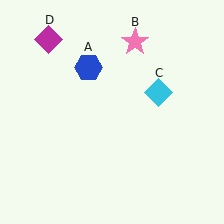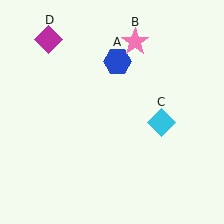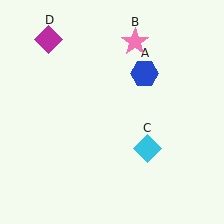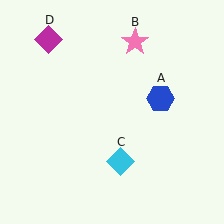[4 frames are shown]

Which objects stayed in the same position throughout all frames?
Pink star (object B) and magenta diamond (object D) remained stationary.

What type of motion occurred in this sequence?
The blue hexagon (object A), cyan diamond (object C) rotated clockwise around the center of the scene.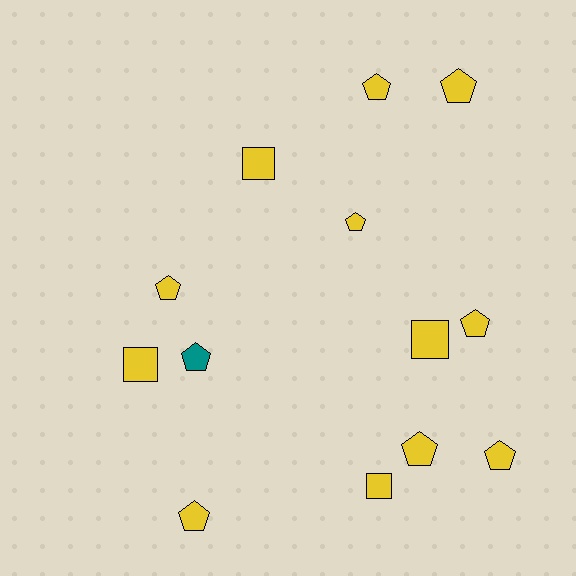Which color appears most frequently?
Yellow, with 12 objects.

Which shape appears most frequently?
Pentagon, with 9 objects.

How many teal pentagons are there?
There is 1 teal pentagon.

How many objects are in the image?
There are 13 objects.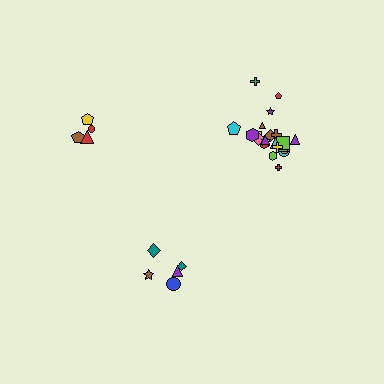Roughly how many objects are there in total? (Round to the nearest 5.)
Roughly 30 objects in total.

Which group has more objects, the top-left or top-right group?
The top-right group.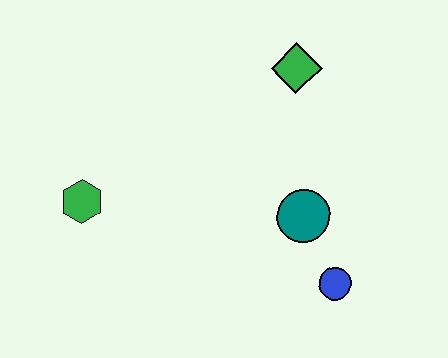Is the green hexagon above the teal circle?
Yes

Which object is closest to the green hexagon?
The teal circle is closest to the green hexagon.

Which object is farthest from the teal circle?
The green hexagon is farthest from the teal circle.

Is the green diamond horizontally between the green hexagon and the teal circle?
Yes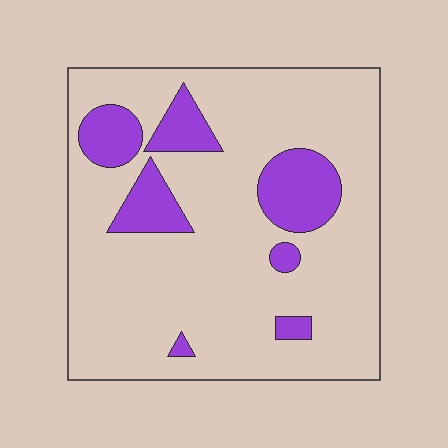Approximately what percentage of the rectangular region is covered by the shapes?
Approximately 20%.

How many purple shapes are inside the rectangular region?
7.